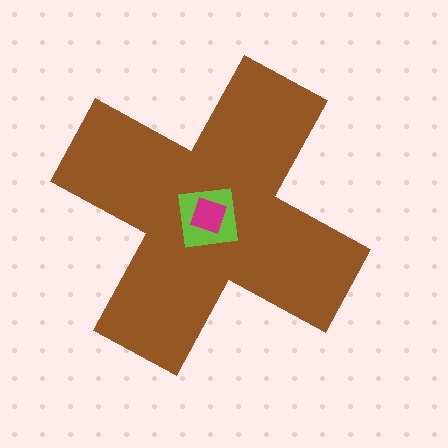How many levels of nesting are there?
3.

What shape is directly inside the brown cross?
The lime square.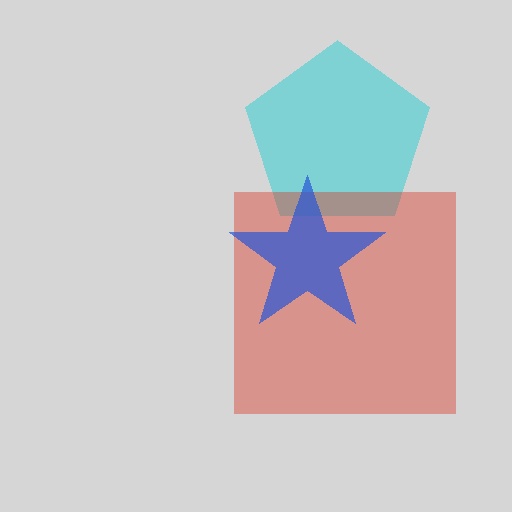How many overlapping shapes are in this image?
There are 3 overlapping shapes in the image.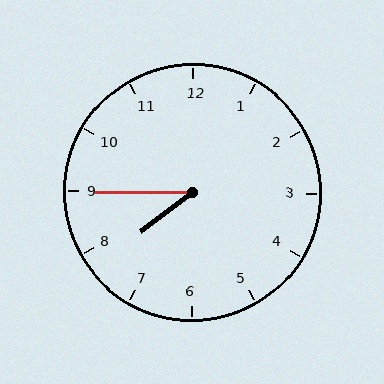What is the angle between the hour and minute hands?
Approximately 38 degrees.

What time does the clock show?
7:45.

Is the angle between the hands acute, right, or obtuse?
It is acute.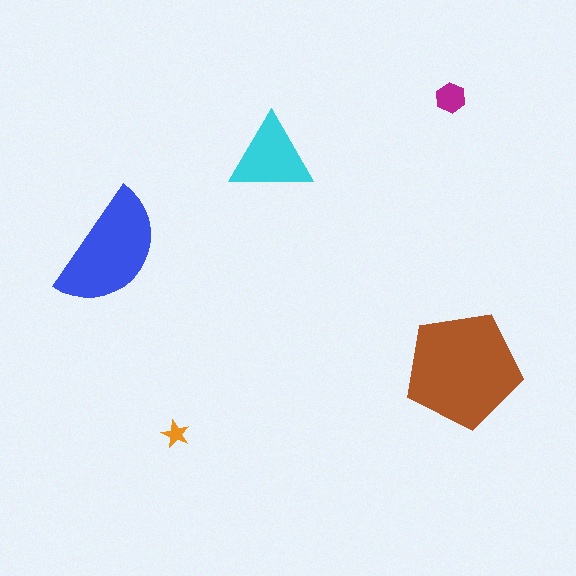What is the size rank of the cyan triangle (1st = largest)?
3rd.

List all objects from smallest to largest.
The orange star, the magenta hexagon, the cyan triangle, the blue semicircle, the brown pentagon.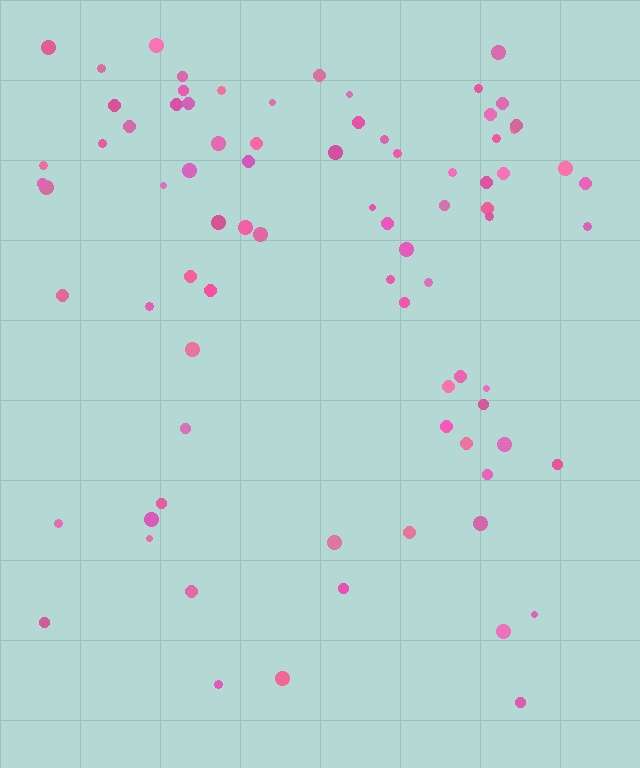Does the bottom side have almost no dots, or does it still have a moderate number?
Still a moderate number, just noticeably fewer than the top.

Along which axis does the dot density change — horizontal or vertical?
Vertical.